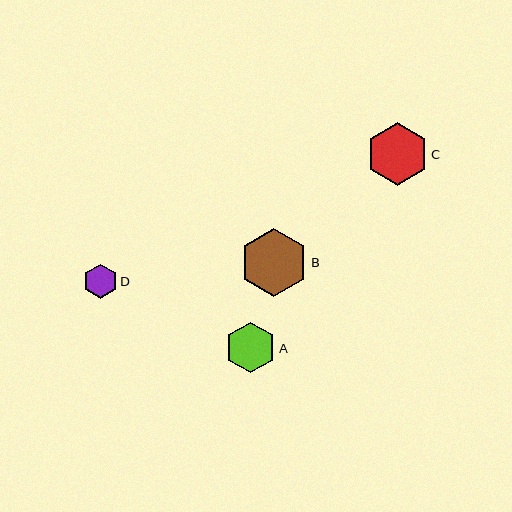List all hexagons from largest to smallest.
From largest to smallest: B, C, A, D.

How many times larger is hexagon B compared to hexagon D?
Hexagon B is approximately 2.0 times the size of hexagon D.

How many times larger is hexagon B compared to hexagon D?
Hexagon B is approximately 2.0 times the size of hexagon D.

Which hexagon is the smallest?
Hexagon D is the smallest with a size of approximately 34 pixels.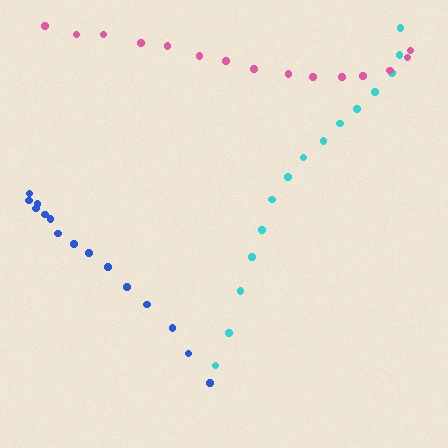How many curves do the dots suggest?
There are 3 distinct paths.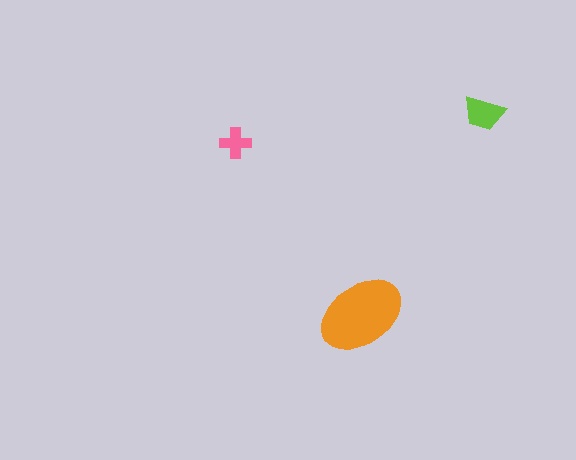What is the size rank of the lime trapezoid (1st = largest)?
2nd.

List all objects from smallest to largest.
The pink cross, the lime trapezoid, the orange ellipse.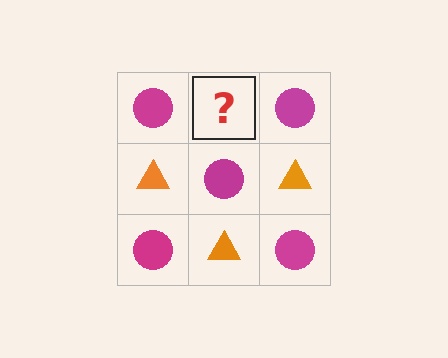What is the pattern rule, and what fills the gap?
The rule is that it alternates magenta circle and orange triangle in a checkerboard pattern. The gap should be filled with an orange triangle.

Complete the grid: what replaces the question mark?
The question mark should be replaced with an orange triangle.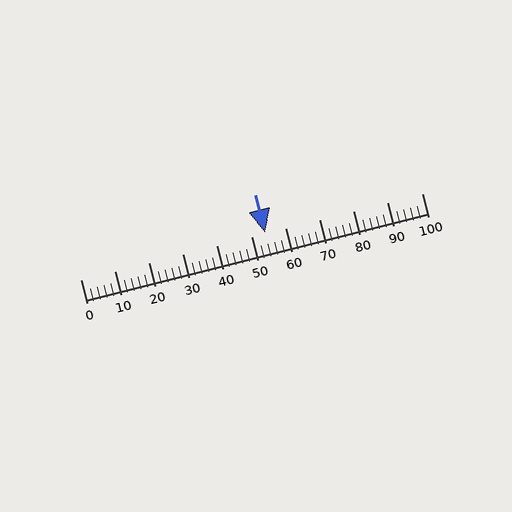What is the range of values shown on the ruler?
The ruler shows values from 0 to 100.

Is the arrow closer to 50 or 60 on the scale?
The arrow is closer to 50.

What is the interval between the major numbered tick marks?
The major tick marks are spaced 10 units apart.